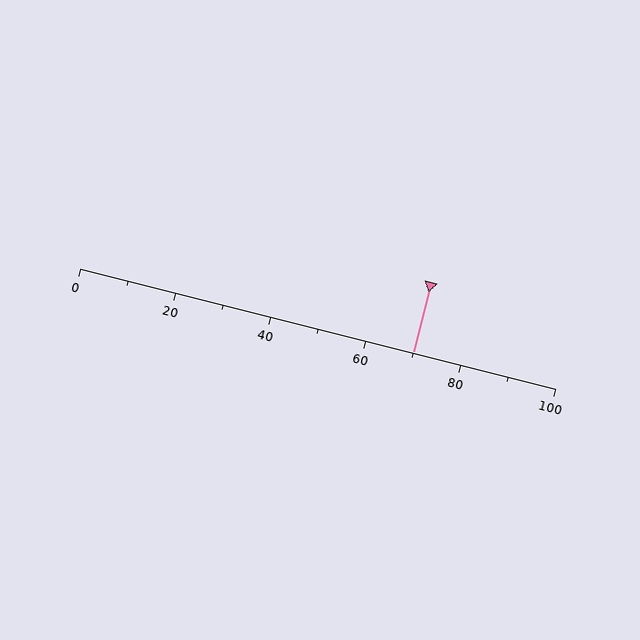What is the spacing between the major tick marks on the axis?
The major ticks are spaced 20 apart.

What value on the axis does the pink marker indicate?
The marker indicates approximately 70.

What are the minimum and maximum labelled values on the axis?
The axis runs from 0 to 100.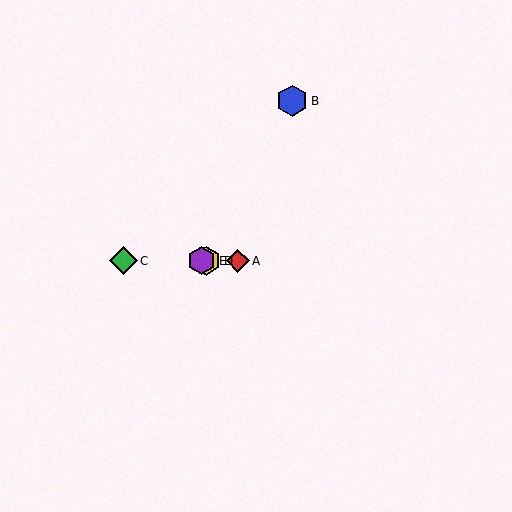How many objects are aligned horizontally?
4 objects (A, C, D, E) are aligned horizontally.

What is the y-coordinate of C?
Object C is at y≈261.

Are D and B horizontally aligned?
No, D is at y≈261 and B is at y≈101.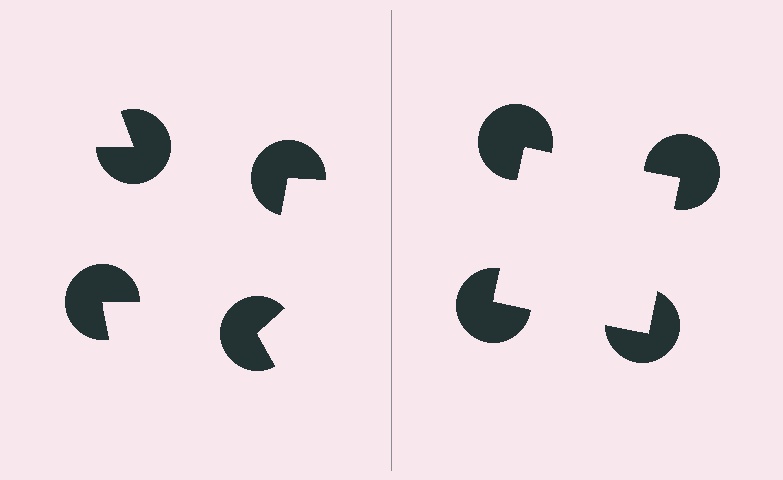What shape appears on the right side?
An illusory square.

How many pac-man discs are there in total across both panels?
8 — 4 on each side.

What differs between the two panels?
The pac-man discs are positioned identically on both sides; only the wedge orientations differ. On the right they align to a square; on the left they are misaligned.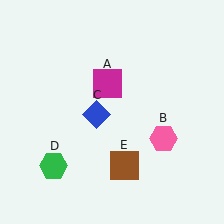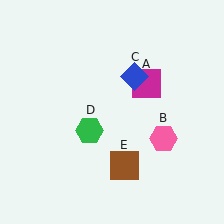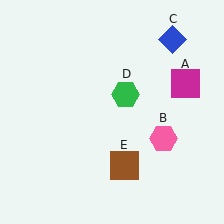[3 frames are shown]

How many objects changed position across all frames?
3 objects changed position: magenta square (object A), blue diamond (object C), green hexagon (object D).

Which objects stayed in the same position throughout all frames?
Pink hexagon (object B) and brown square (object E) remained stationary.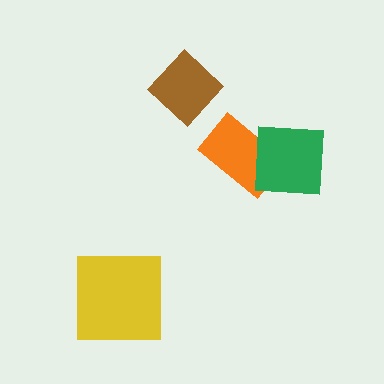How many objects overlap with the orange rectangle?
1 object overlaps with the orange rectangle.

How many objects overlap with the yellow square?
0 objects overlap with the yellow square.